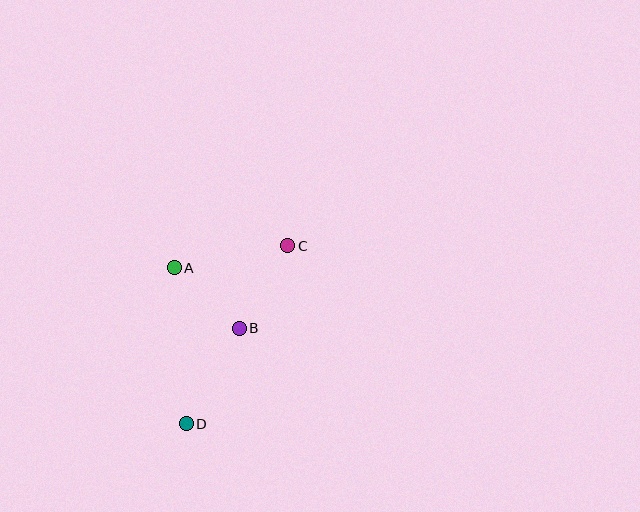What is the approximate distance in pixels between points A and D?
The distance between A and D is approximately 156 pixels.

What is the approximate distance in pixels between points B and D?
The distance between B and D is approximately 109 pixels.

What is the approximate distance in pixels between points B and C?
The distance between B and C is approximately 96 pixels.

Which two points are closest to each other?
Points A and B are closest to each other.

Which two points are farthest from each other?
Points C and D are farthest from each other.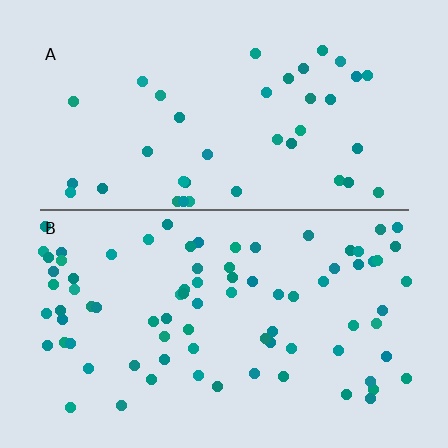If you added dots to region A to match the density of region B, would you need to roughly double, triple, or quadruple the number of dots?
Approximately double.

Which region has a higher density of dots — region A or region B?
B (the bottom).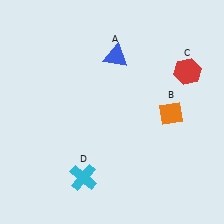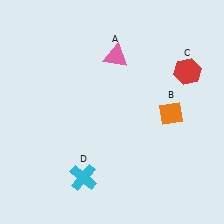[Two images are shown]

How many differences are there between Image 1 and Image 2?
There is 1 difference between the two images.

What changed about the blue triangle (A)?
In Image 1, A is blue. In Image 2, it changed to pink.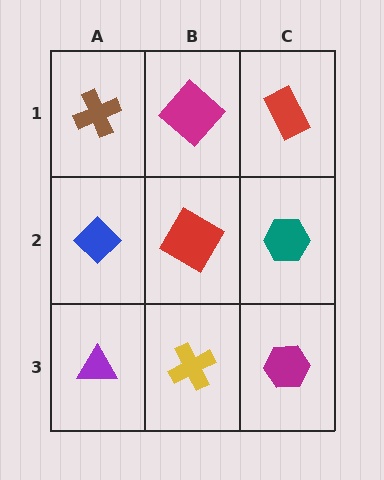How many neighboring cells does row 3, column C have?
2.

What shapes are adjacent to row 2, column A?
A brown cross (row 1, column A), a purple triangle (row 3, column A), a red diamond (row 2, column B).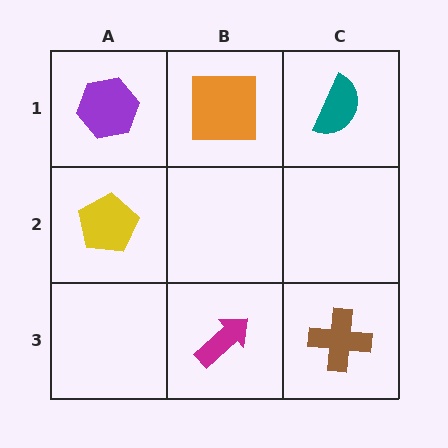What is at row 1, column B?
An orange square.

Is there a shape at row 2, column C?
No, that cell is empty.